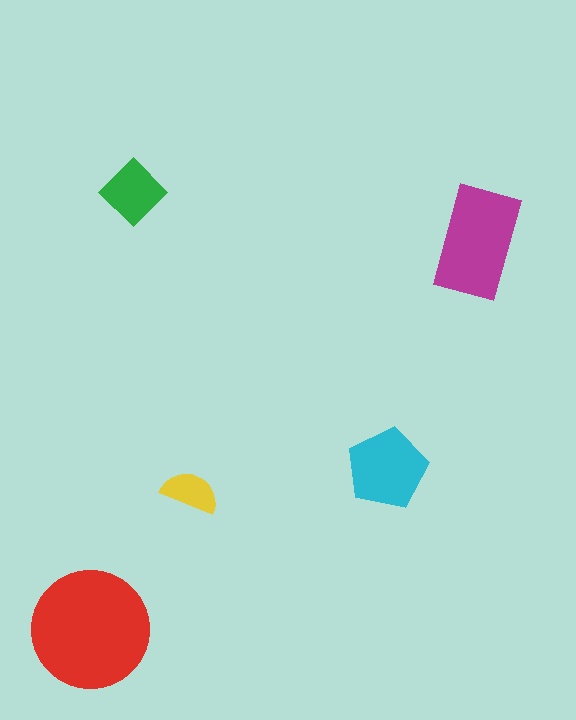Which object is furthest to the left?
The red circle is leftmost.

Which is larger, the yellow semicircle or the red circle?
The red circle.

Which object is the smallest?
The yellow semicircle.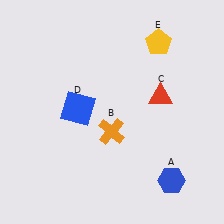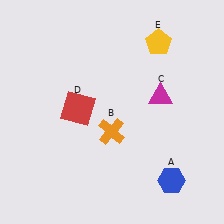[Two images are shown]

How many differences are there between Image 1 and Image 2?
There are 2 differences between the two images.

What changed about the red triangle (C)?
In Image 1, C is red. In Image 2, it changed to magenta.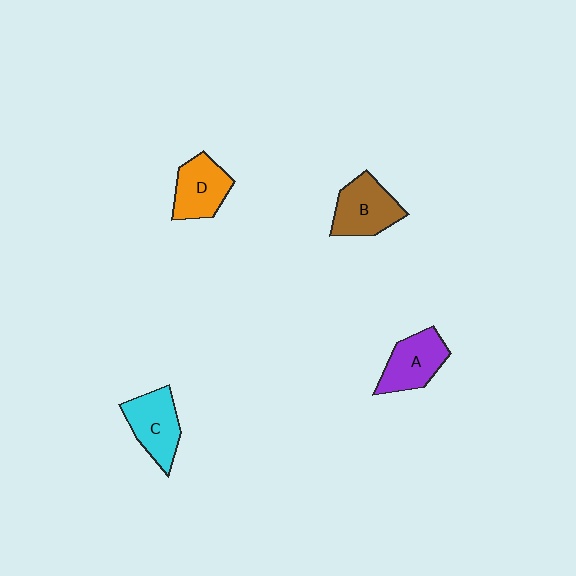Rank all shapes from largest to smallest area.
From largest to smallest: B (brown), C (cyan), A (purple), D (orange).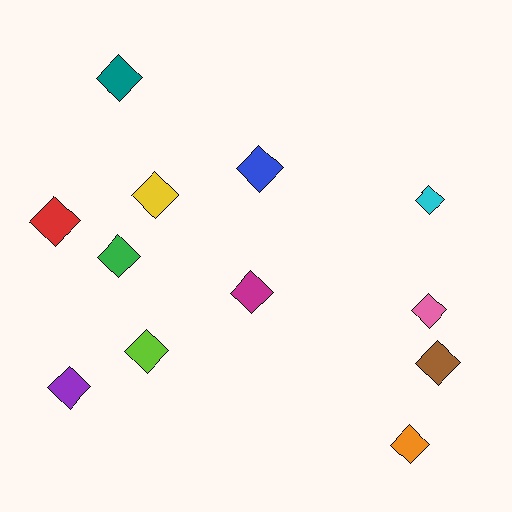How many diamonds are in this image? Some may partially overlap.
There are 12 diamonds.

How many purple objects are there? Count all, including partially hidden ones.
There is 1 purple object.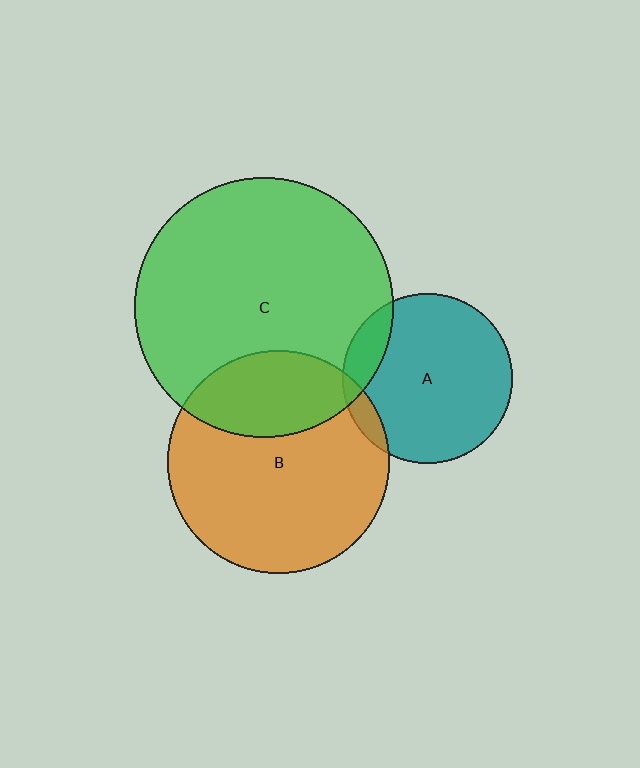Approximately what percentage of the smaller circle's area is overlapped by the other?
Approximately 30%.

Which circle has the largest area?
Circle C (green).